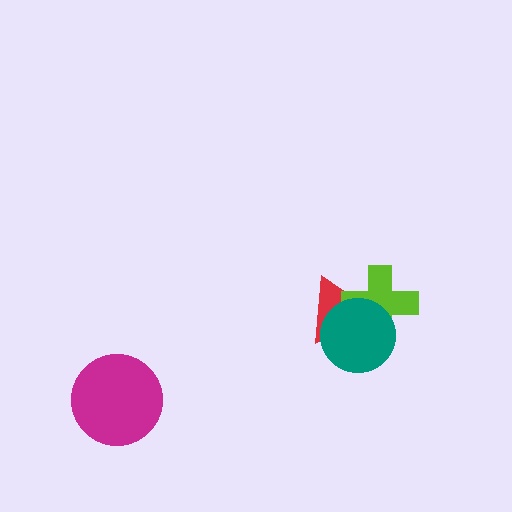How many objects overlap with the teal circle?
2 objects overlap with the teal circle.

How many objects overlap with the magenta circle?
0 objects overlap with the magenta circle.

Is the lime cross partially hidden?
Yes, it is partially covered by another shape.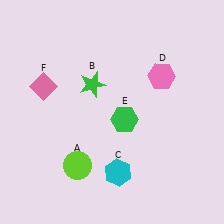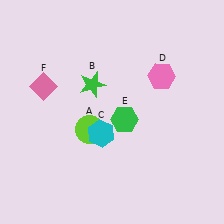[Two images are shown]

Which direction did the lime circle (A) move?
The lime circle (A) moved up.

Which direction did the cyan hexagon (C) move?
The cyan hexagon (C) moved up.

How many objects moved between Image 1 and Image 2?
2 objects moved between the two images.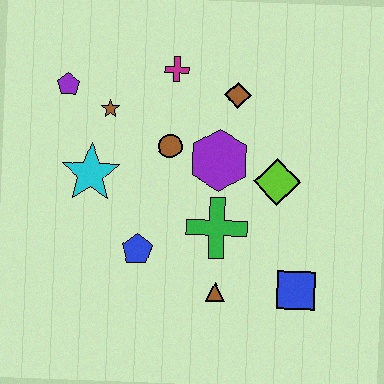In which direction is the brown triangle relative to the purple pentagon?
The brown triangle is below the purple pentagon.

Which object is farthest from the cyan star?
The blue square is farthest from the cyan star.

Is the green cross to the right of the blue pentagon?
Yes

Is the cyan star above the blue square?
Yes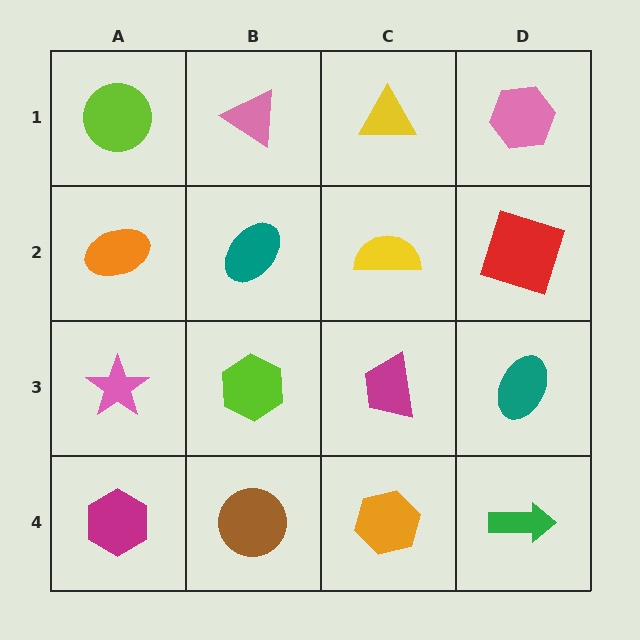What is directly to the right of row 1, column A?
A pink triangle.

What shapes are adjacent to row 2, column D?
A pink hexagon (row 1, column D), a teal ellipse (row 3, column D), a yellow semicircle (row 2, column C).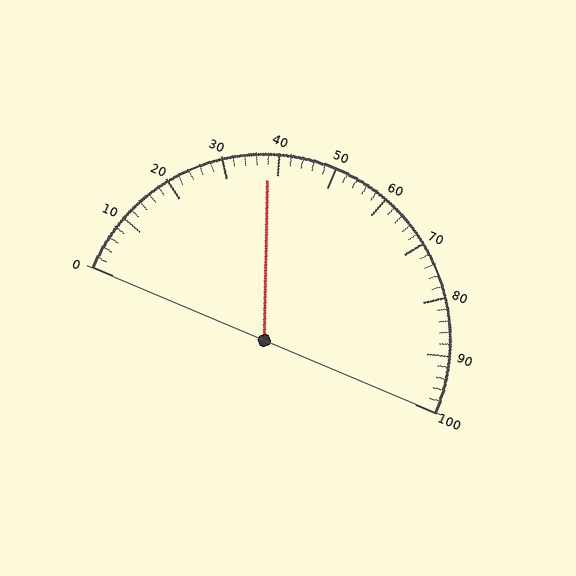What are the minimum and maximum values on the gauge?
The gauge ranges from 0 to 100.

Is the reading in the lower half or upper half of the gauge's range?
The reading is in the lower half of the range (0 to 100).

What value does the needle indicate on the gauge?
The needle indicates approximately 38.